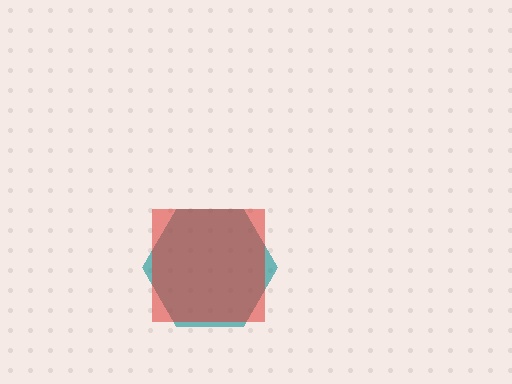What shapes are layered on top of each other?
The layered shapes are: a teal hexagon, a red square.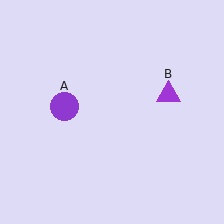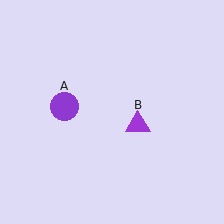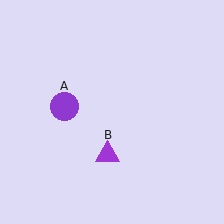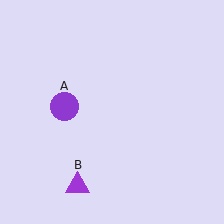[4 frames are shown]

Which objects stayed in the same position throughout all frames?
Purple circle (object A) remained stationary.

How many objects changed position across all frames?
1 object changed position: purple triangle (object B).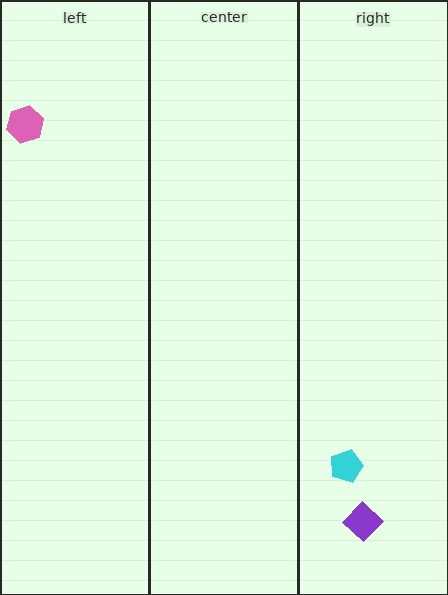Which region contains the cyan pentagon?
The right region.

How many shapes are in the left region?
1.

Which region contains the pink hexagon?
The left region.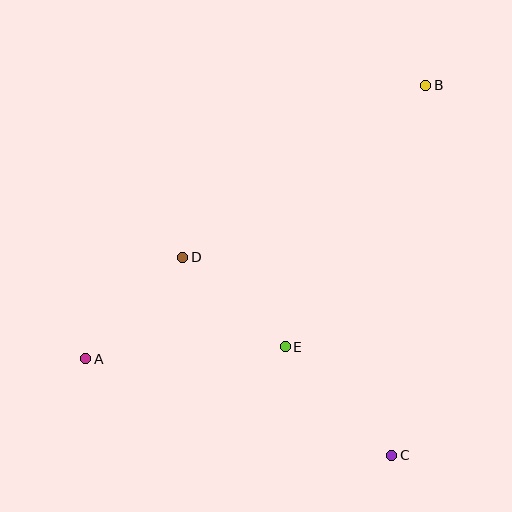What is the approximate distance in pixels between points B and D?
The distance between B and D is approximately 298 pixels.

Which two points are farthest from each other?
Points A and B are farthest from each other.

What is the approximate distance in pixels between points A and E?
The distance between A and E is approximately 200 pixels.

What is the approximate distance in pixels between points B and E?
The distance between B and E is approximately 297 pixels.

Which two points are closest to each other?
Points D and E are closest to each other.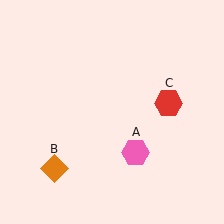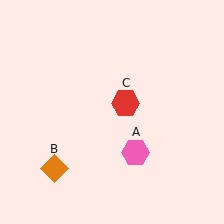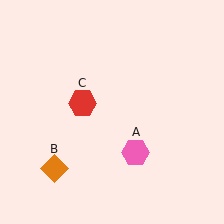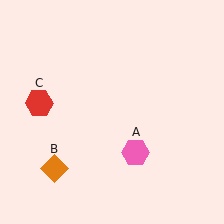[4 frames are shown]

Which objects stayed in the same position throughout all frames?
Pink hexagon (object A) and orange diamond (object B) remained stationary.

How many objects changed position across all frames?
1 object changed position: red hexagon (object C).